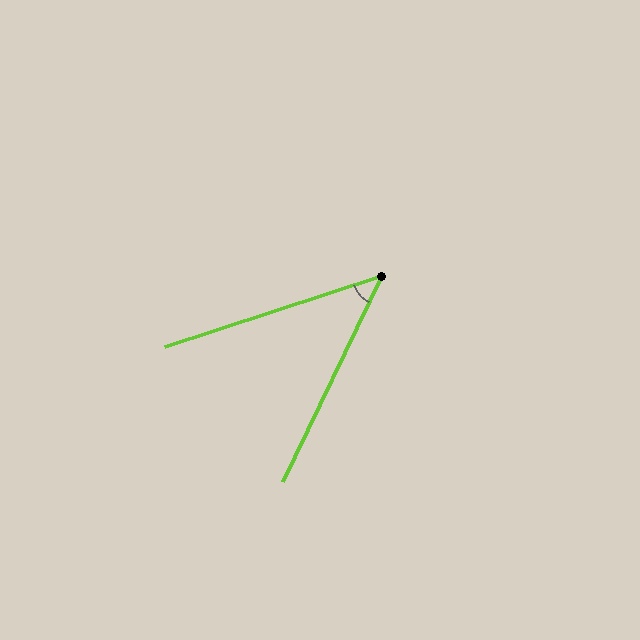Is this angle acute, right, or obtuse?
It is acute.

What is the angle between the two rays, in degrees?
Approximately 46 degrees.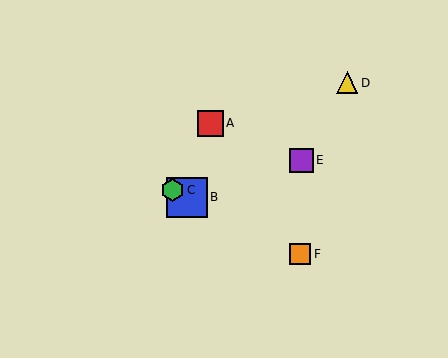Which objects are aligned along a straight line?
Objects B, C, F are aligned along a straight line.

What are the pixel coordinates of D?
Object D is at (347, 83).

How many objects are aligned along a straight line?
3 objects (B, C, F) are aligned along a straight line.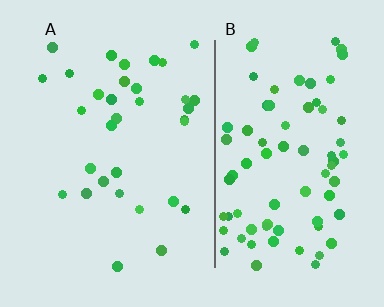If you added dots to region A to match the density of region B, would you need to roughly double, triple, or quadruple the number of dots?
Approximately double.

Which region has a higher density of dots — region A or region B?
B (the right).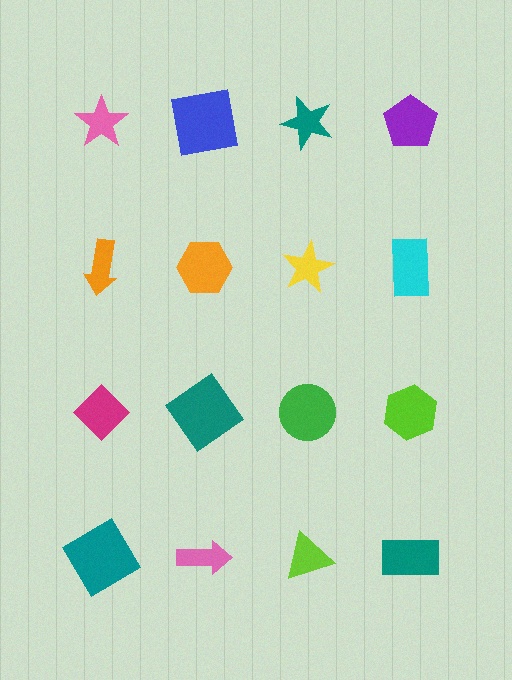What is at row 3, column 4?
A lime hexagon.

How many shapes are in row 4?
4 shapes.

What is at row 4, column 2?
A pink arrow.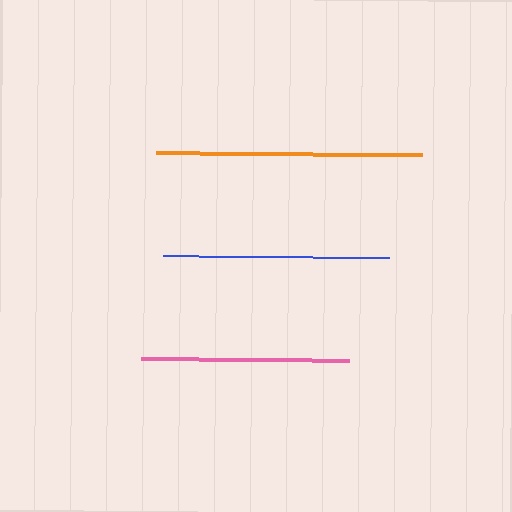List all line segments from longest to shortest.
From longest to shortest: orange, blue, pink.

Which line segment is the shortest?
The pink line is the shortest at approximately 208 pixels.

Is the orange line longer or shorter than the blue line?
The orange line is longer than the blue line.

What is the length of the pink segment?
The pink segment is approximately 208 pixels long.